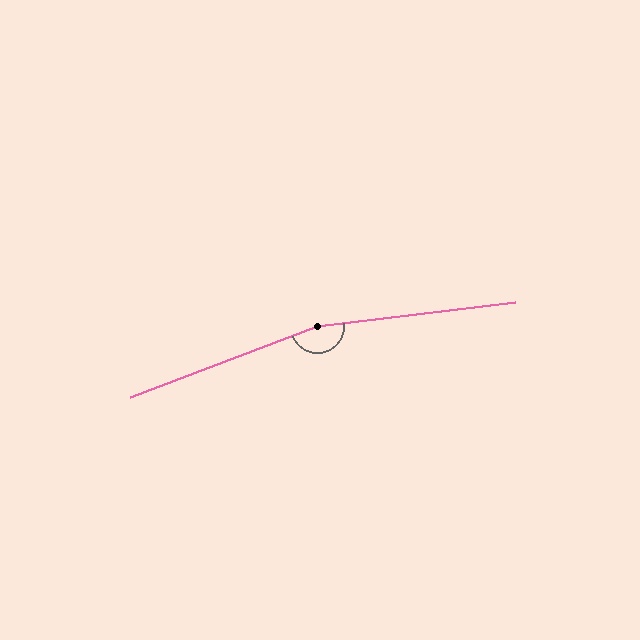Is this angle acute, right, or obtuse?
It is obtuse.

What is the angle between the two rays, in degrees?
Approximately 166 degrees.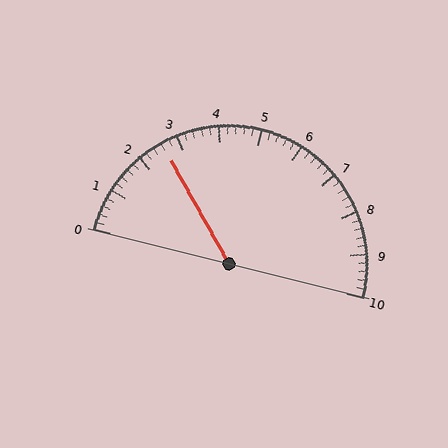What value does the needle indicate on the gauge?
The needle indicates approximately 2.6.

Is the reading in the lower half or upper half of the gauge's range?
The reading is in the lower half of the range (0 to 10).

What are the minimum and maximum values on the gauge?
The gauge ranges from 0 to 10.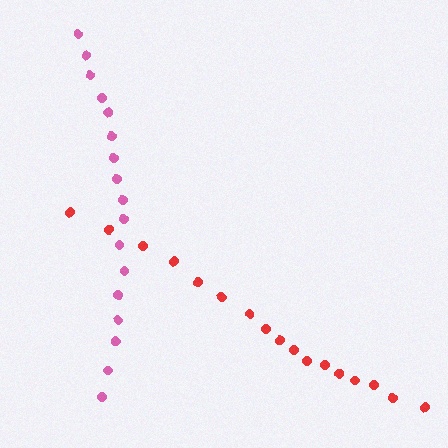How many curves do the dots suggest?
There are 2 distinct paths.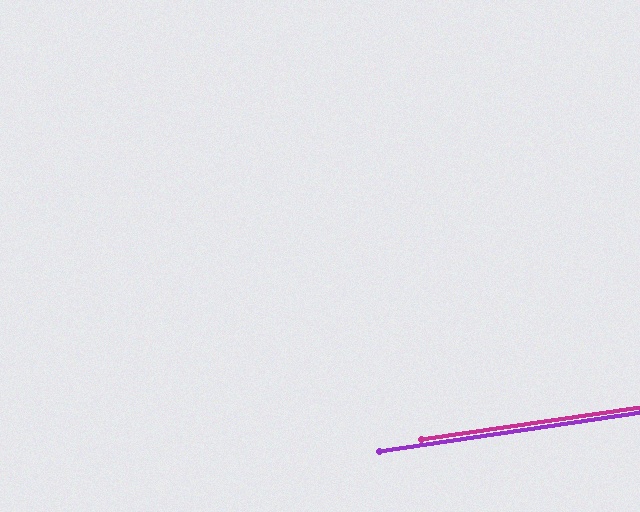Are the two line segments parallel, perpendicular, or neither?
Parallel — their directions differ by only 0.2°.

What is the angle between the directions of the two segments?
Approximately 0 degrees.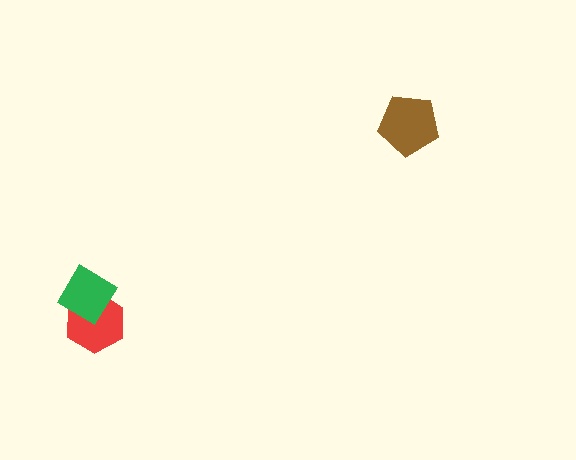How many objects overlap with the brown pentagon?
0 objects overlap with the brown pentagon.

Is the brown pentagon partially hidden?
No, no other shape covers it.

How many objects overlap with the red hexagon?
1 object overlaps with the red hexagon.